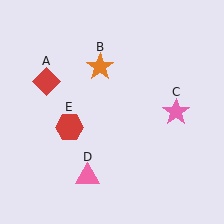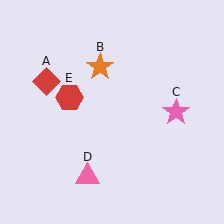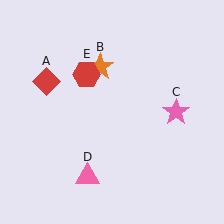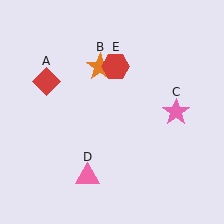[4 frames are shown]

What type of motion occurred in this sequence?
The red hexagon (object E) rotated clockwise around the center of the scene.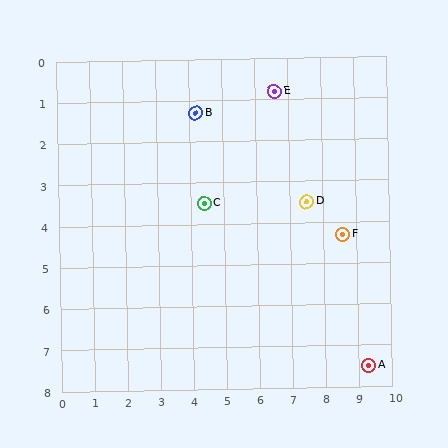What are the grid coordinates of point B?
Point B is at approximately (4.2, 1.3).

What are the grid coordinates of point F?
Point F is at approximately (8.6, 4.3).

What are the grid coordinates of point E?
Point E is at approximately (6.6, 0.8).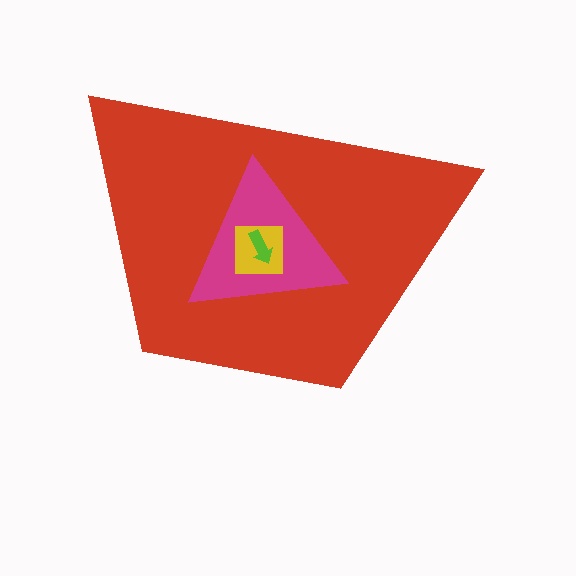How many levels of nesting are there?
4.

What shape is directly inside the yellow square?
The lime arrow.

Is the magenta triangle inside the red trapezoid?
Yes.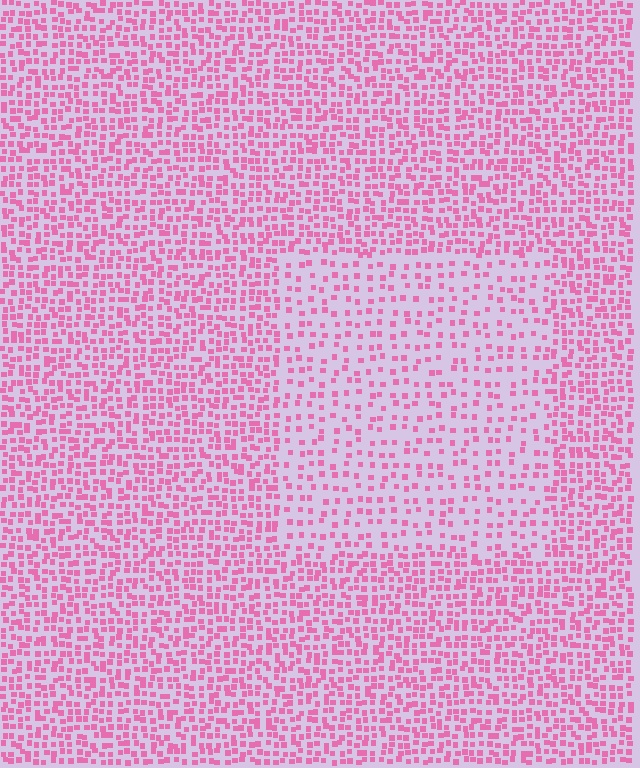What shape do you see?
I see a rectangle.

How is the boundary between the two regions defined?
The boundary is defined by a change in element density (approximately 2.0x ratio). All elements are the same color, size, and shape.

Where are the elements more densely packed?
The elements are more densely packed outside the rectangle boundary.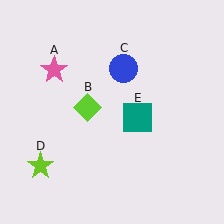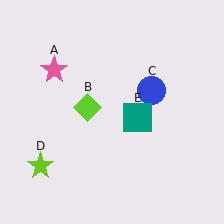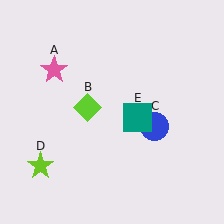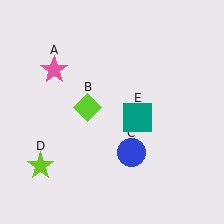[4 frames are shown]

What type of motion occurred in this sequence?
The blue circle (object C) rotated clockwise around the center of the scene.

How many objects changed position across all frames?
1 object changed position: blue circle (object C).